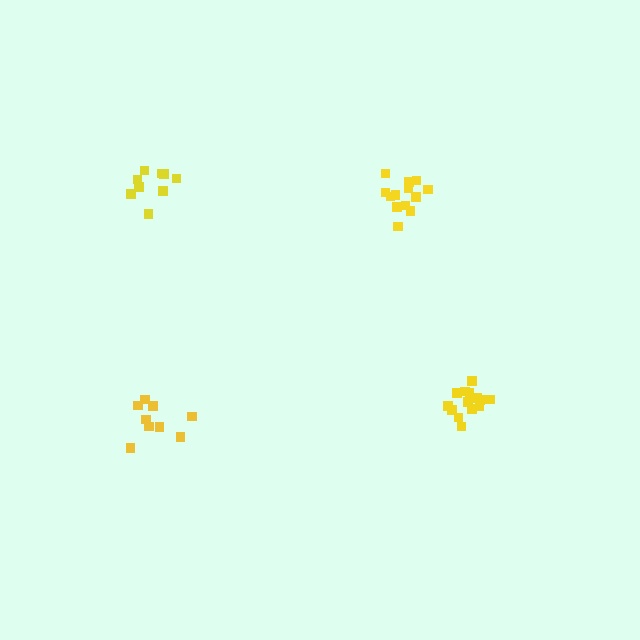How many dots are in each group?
Group 1: 9 dots, Group 2: 13 dots, Group 3: 9 dots, Group 4: 14 dots (45 total).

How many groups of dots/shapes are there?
There are 4 groups.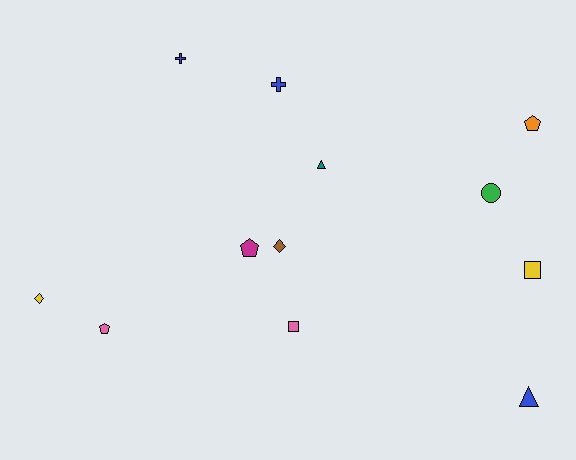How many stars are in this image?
There are no stars.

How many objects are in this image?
There are 12 objects.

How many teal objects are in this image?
There is 1 teal object.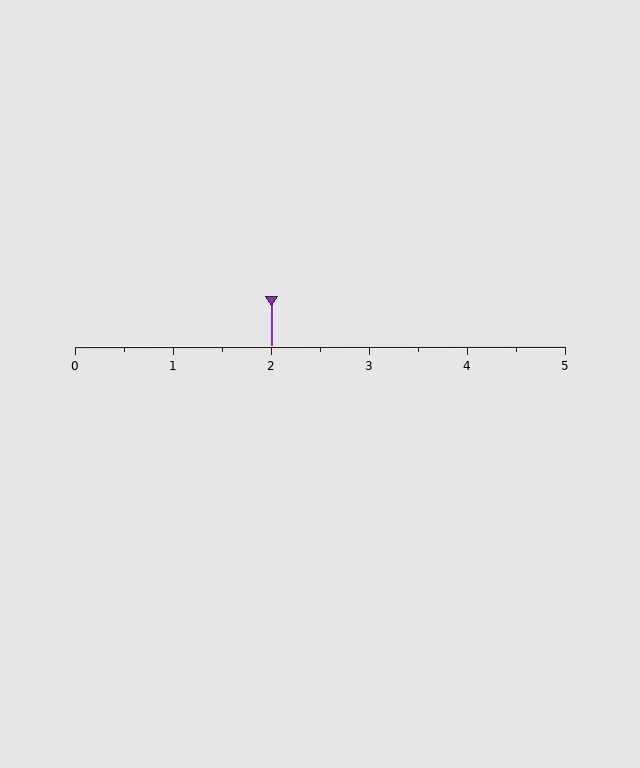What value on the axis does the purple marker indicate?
The marker indicates approximately 2.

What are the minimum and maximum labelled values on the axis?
The axis runs from 0 to 5.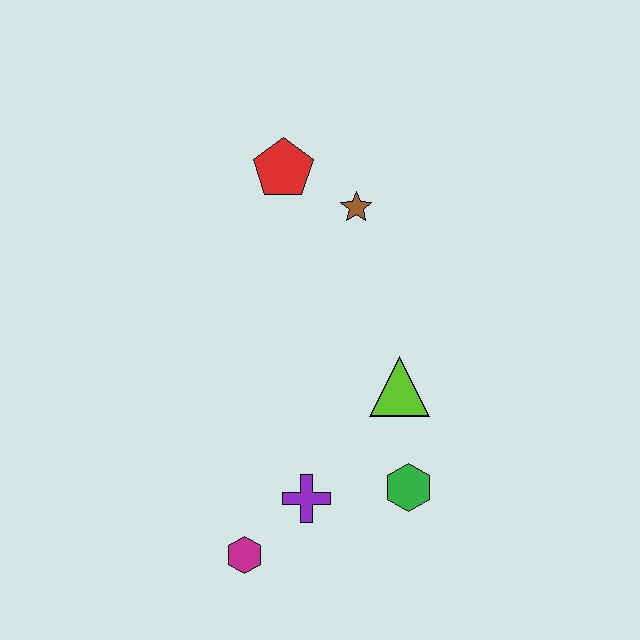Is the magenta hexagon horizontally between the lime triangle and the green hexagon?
No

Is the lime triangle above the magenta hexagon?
Yes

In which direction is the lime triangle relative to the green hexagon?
The lime triangle is above the green hexagon.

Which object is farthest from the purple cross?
The red pentagon is farthest from the purple cross.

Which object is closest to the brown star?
The red pentagon is closest to the brown star.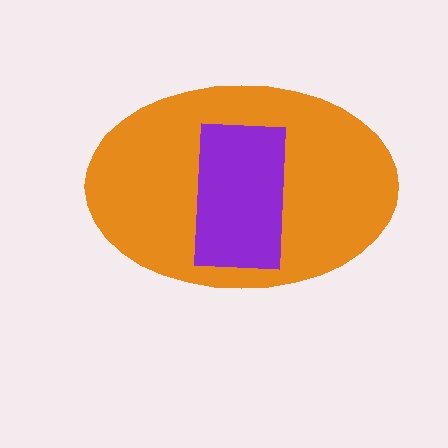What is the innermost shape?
The purple rectangle.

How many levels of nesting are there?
2.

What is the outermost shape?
The orange ellipse.